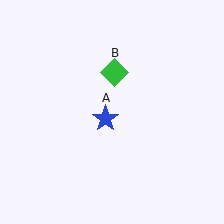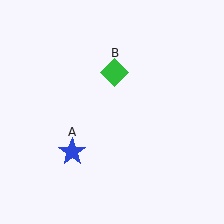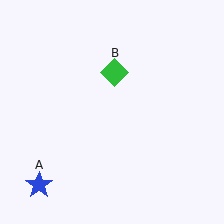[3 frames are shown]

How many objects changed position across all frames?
1 object changed position: blue star (object A).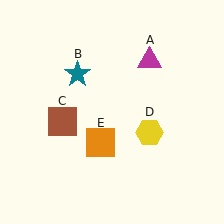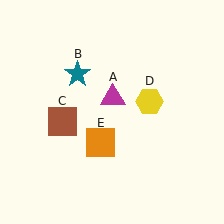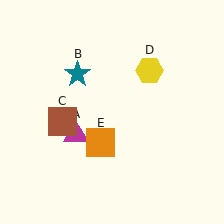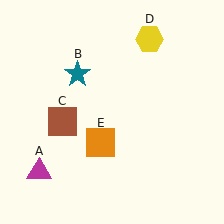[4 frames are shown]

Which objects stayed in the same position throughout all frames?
Teal star (object B) and brown square (object C) and orange square (object E) remained stationary.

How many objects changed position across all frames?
2 objects changed position: magenta triangle (object A), yellow hexagon (object D).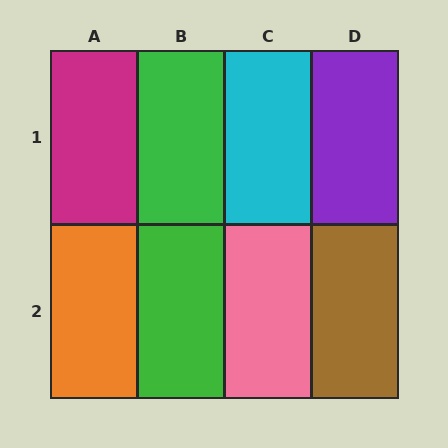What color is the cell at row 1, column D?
Purple.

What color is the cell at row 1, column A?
Magenta.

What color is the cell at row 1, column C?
Cyan.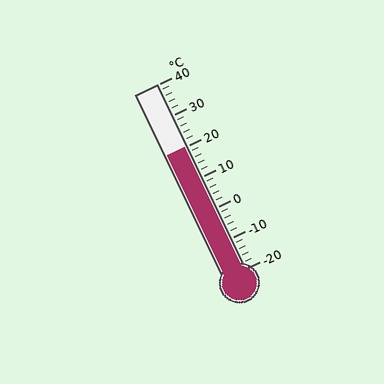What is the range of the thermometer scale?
The thermometer scale ranges from -20°C to 40°C.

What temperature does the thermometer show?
The thermometer shows approximately 20°C.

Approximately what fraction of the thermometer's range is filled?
The thermometer is filled to approximately 65% of its range.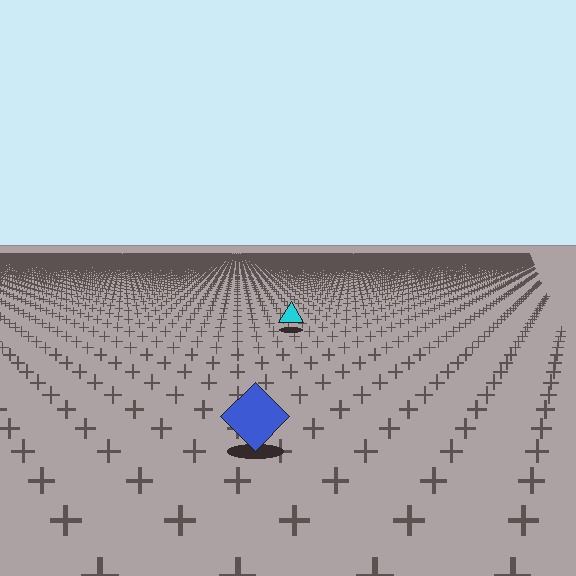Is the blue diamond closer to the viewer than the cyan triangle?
Yes. The blue diamond is closer — you can tell from the texture gradient: the ground texture is coarser near it.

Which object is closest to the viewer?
The blue diamond is closest. The texture marks near it are larger and more spread out.